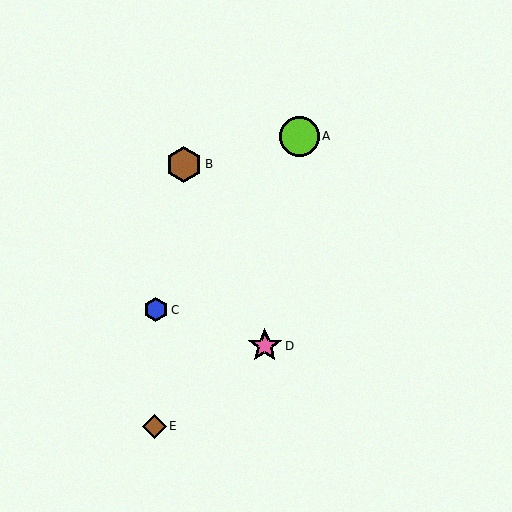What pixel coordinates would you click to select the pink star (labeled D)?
Click at (265, 346) to select the pink star D.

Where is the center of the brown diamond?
The center of the brown diamond is at (154, 426).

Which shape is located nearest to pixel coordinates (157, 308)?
The blue hexagon (labeled C) at (156, 310) is nearest to that location.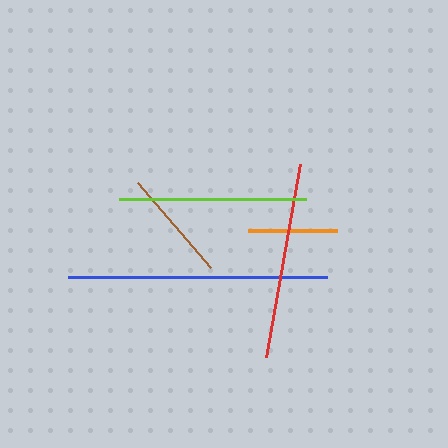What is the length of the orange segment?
The orange segment is approximately 89 pixels long.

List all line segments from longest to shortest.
From longest to shortest: blue, red, lime, brown, orange, purple.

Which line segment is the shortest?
The purple line is the shortest at approximately 77 pixels.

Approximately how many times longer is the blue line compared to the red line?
The blue line is approximately 1.3 times the length of the red line.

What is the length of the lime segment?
The lime segment is approximately 187 pixels long.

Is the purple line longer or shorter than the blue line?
The blue line is longer than the purple line.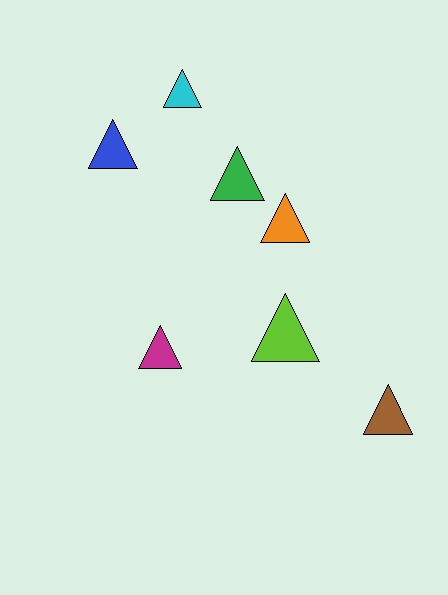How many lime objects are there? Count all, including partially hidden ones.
There is 1 lime object.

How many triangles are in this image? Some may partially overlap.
There are 7 triangles.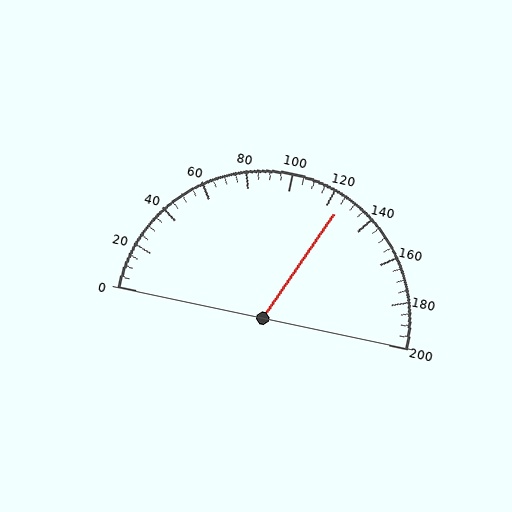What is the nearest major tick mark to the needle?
The nearest major tick mark is 120.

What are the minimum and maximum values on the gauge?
The gauge ranges from 0 to 200.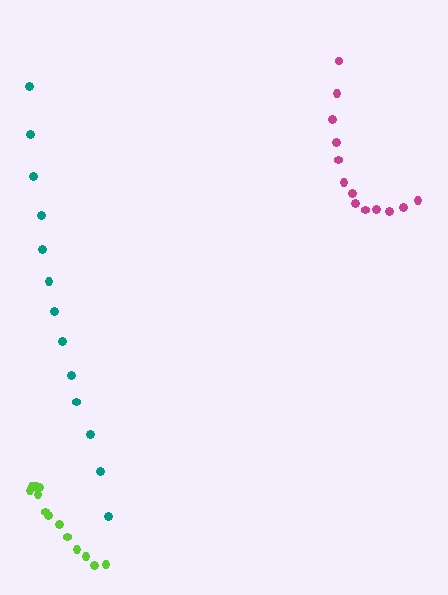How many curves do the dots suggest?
There are 3 distinct paths.